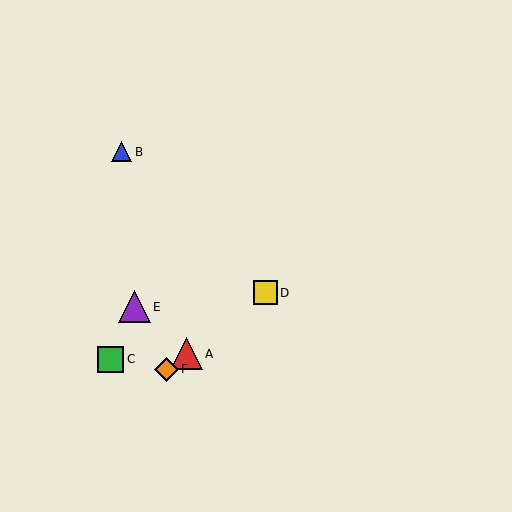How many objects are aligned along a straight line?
3 objects (A, D, F) are aligned along a straight line.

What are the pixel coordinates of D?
Object D is at (265, 293).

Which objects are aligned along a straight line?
Objects A, D, F are aligned along a straight line.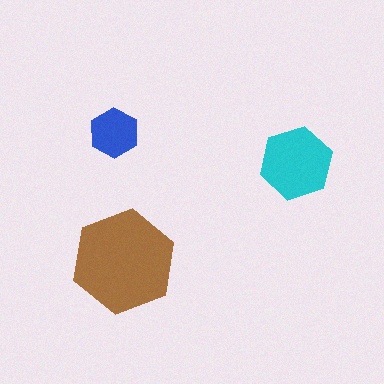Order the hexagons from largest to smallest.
the brown one, the cyan one, the blue one.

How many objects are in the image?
There are 3 objects in the image.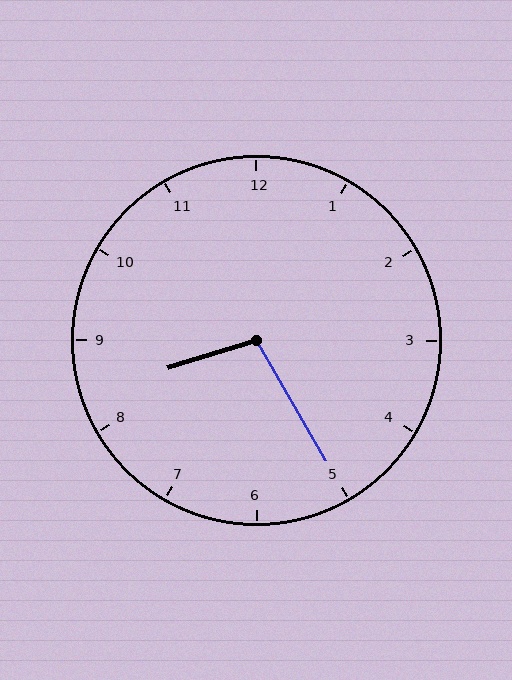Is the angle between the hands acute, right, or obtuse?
It is obtuse.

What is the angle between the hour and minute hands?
Approximately 102 degrees.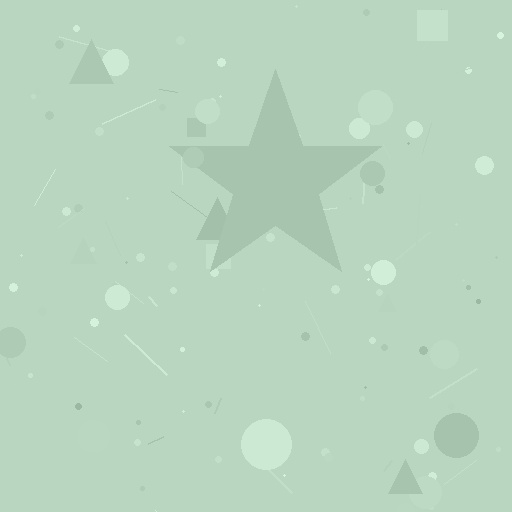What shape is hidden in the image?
A star is hidden in the image.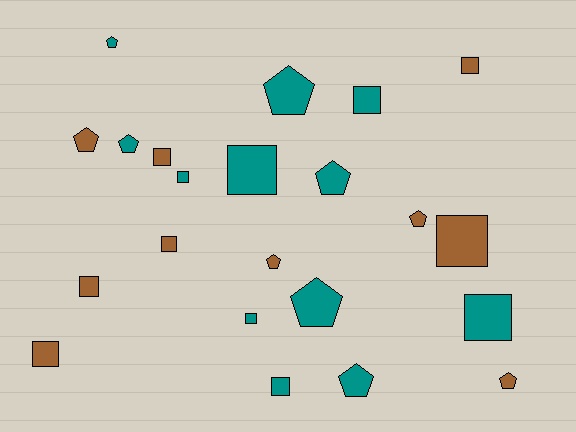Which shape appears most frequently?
Square, with 12 objects.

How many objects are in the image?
There are 22 objects.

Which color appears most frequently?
Teal, with 12 objects.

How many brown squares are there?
There are 6 brown squares.